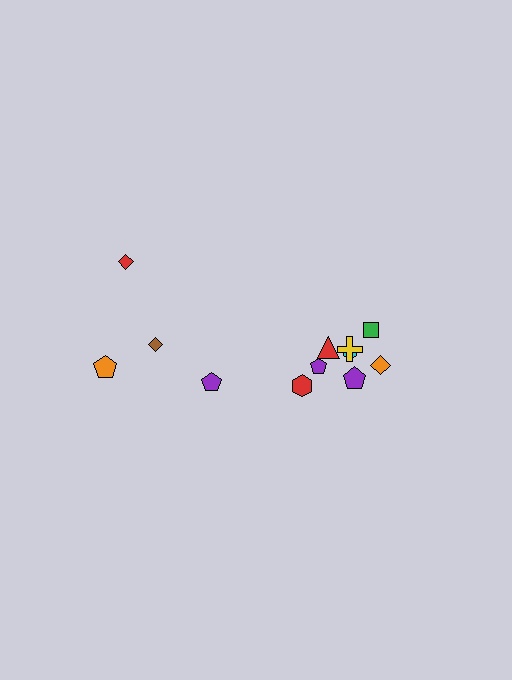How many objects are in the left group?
There are 4 objects.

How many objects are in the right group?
There are 8 objects.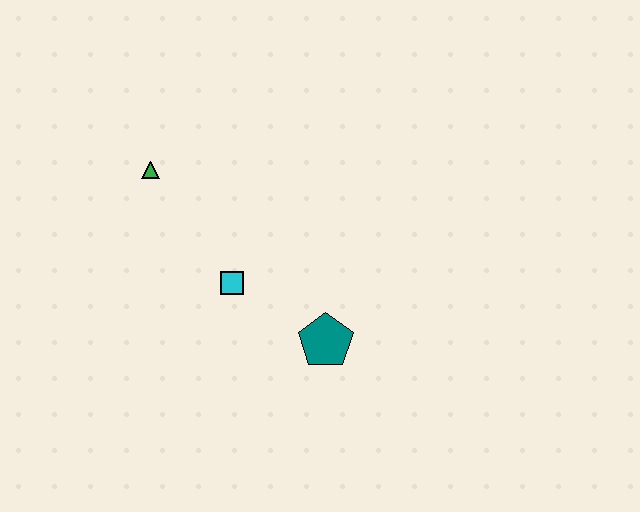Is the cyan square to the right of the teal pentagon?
No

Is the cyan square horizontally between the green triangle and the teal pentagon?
Yes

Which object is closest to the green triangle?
The cyan square is closest to the green triangle.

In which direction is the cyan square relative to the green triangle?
The cyan square is below the green triangle.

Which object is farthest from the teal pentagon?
The green triangle is farthest from the teal pentagon.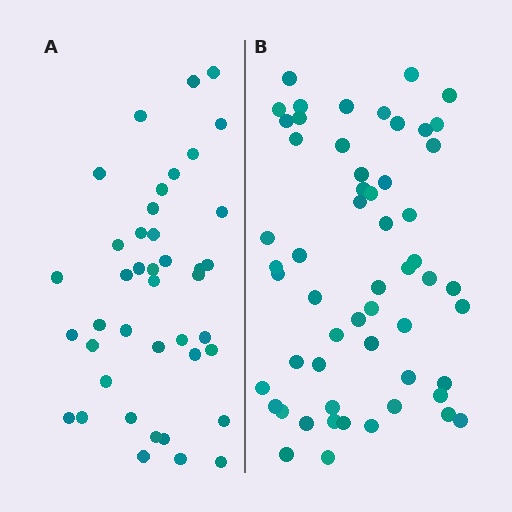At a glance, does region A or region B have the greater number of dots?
Region B (the right region) has more dots.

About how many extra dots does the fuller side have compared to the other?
Region B has approximately 15 more dots than region A.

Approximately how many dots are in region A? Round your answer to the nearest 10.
About 40 dots. (The exact count is 41, which rounds to 40.)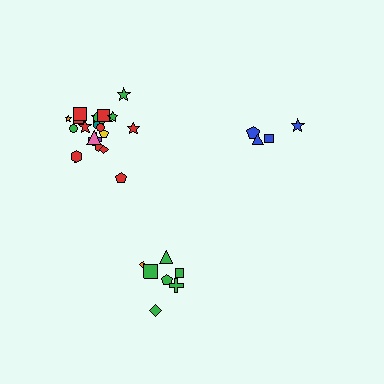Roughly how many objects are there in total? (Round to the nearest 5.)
Roughly 35 objects in total.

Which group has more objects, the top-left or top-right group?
The top-left group.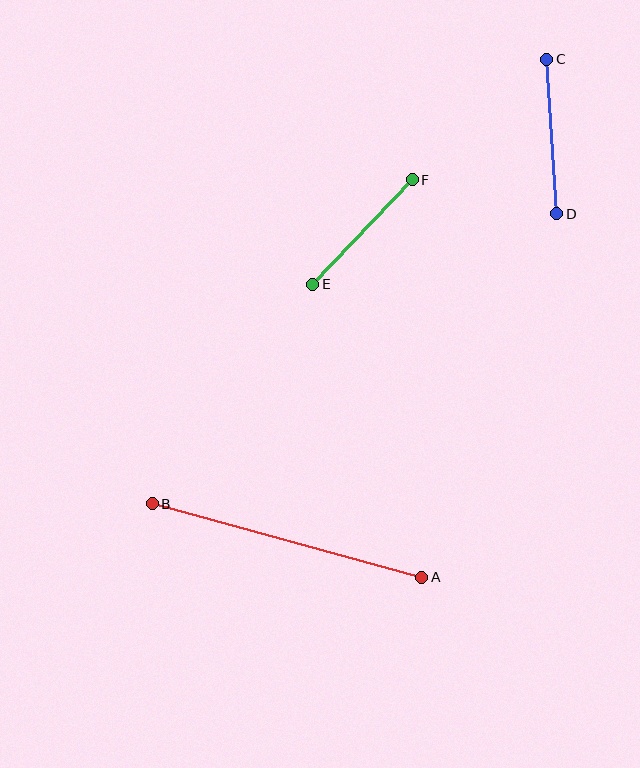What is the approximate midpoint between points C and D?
The midpoint is at approximately (552, 136) pixels.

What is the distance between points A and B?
The distance is approximately 279 pixels.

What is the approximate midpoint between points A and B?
The midpoint is at approximately (287, 541) pixels.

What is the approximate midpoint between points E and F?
The midpoint is at approximately (363, 232) pixels.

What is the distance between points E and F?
The distance is approximately 144 pixels.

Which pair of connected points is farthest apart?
Points A and B are farthest apart.